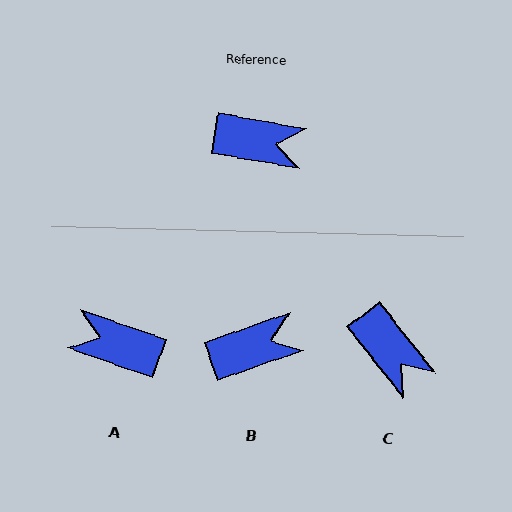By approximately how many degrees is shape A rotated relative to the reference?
Approximately 171 degrees counter-clockwise.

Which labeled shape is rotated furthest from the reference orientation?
A, about 171 degrees away.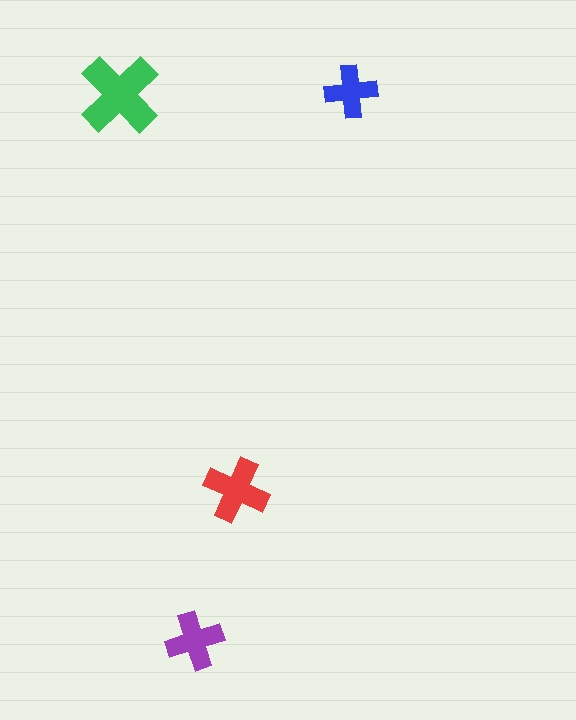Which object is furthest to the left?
The green cross is leftmost.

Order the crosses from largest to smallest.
the green one, the red one, the purple one, the blue one.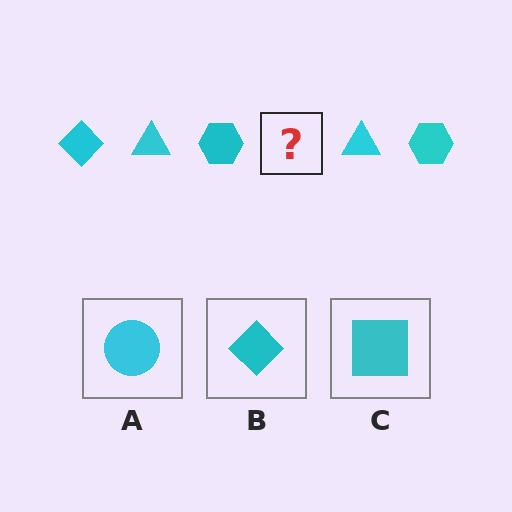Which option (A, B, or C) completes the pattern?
B.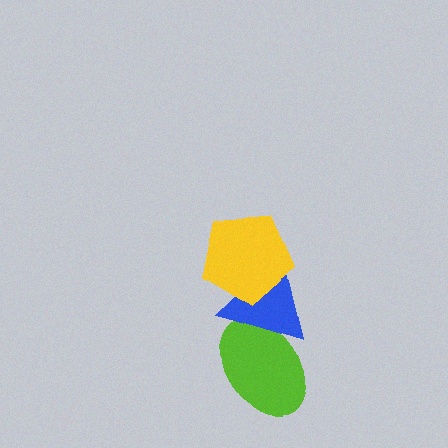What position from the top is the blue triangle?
The blue triangle is 2nd from the top.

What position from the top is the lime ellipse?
The lime ellipse is 3rd from the top.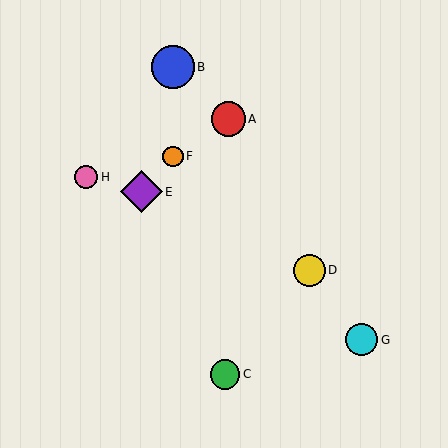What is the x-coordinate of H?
Object H is at x≈86.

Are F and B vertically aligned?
Yes, both are at x≈173.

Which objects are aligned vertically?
Objects B, F are aligned vertically.